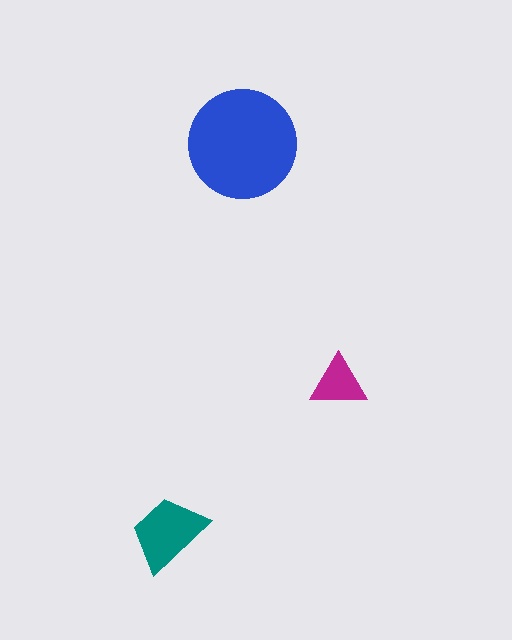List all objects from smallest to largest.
The magenta triangle, the teal trapezoid, the blue circle.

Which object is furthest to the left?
The teal trapezoid is leftmost.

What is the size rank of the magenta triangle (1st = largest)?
3rd.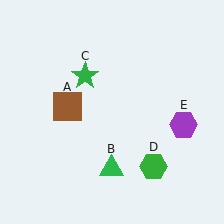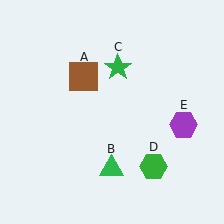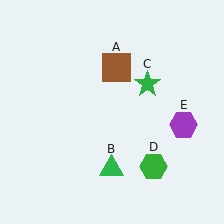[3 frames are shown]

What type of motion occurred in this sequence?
The brown square (object A), green star (object C) rotated clockwise around the center of the scene.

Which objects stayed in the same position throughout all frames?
Green triangle (object B) and green hexagon (object D) and purple hexagon (object E) remained stationary.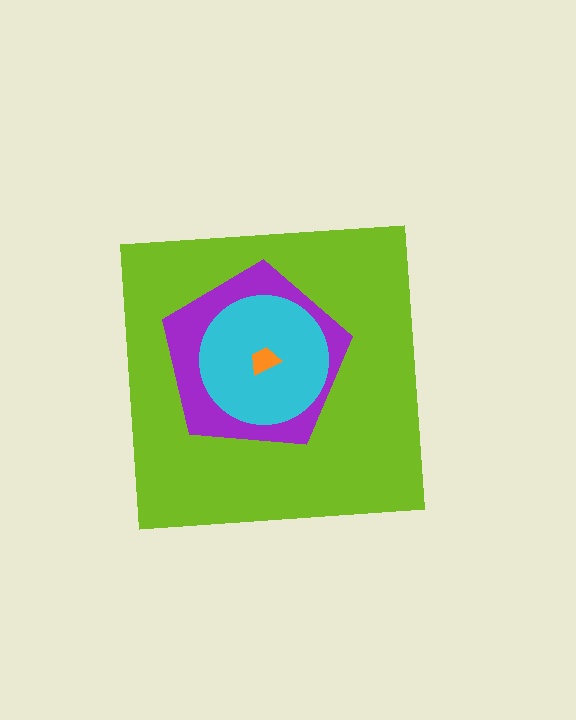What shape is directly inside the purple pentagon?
The cyan circle.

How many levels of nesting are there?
4.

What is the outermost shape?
The lime square.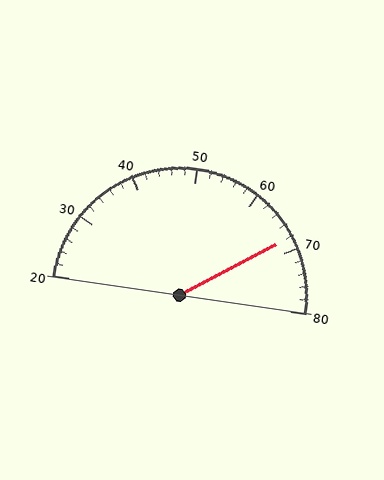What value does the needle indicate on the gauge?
The needle indicates approximately 68.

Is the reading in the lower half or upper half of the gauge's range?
The reading is in the upper half of the range (20 to 80).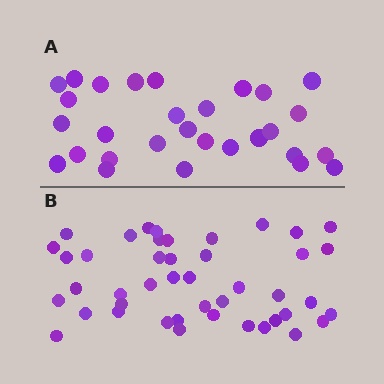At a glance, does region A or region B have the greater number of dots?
Region B (the bottom region) has more dots.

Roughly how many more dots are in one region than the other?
Region B has approximately 15 more dots than region A.